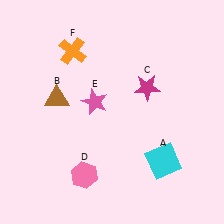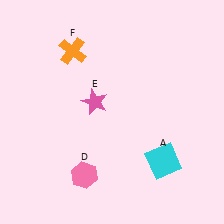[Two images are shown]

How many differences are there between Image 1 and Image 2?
There are 2 differences between the two images.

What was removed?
The magenta star (C), the brown triangle (B) were removed in Image 2.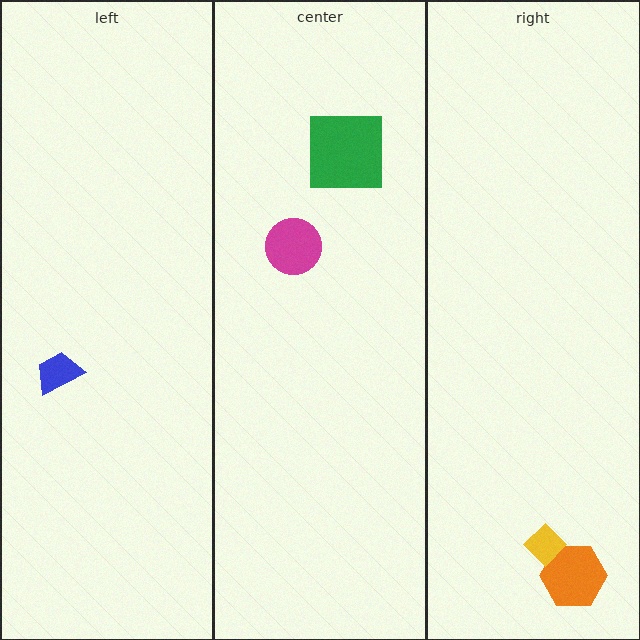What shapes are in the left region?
The blue trapezoid.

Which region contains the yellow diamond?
The right region.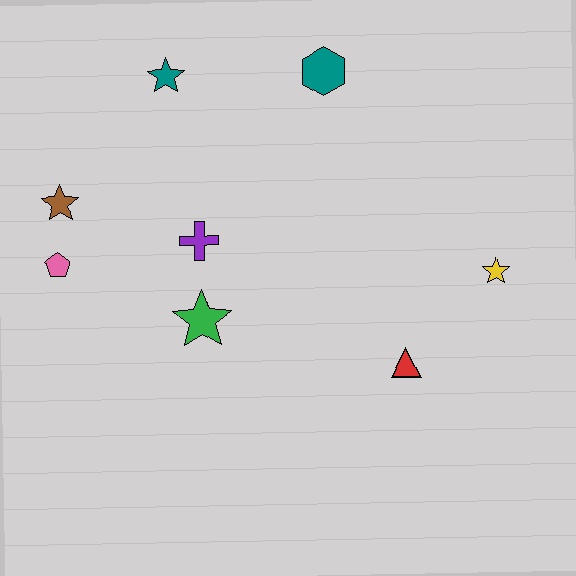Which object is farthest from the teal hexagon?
The pink pentagon is farthest from the teal hexagon.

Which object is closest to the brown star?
The pink pentagon is closest to the brown star.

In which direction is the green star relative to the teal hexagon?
The green star is below the teal hexagon.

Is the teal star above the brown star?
Yes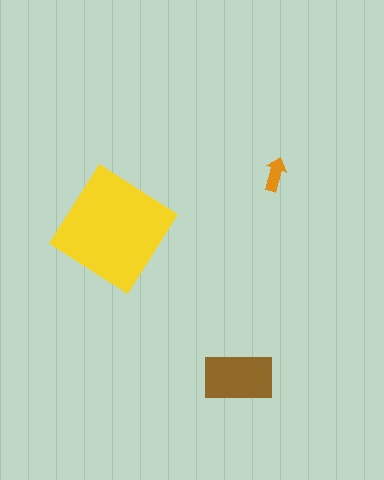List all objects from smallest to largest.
The orange arrow, the brown rectangle, the yellow diamond.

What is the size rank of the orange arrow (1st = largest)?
3rd.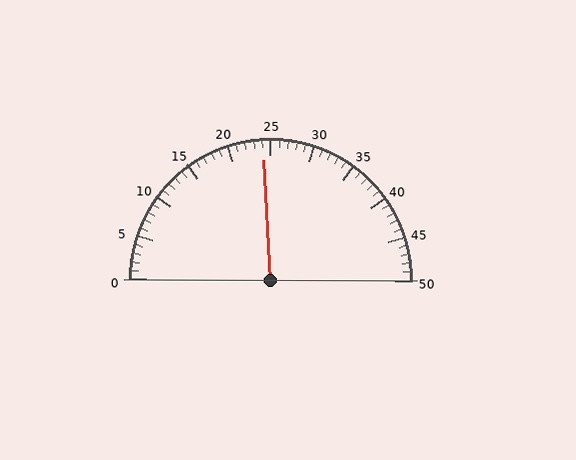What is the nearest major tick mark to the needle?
The nearest major tick mark is 25.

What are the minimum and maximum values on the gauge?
The gauge ranges from 0 to 50.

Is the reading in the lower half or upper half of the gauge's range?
The reading is in the lower half of the range (0 to 50).